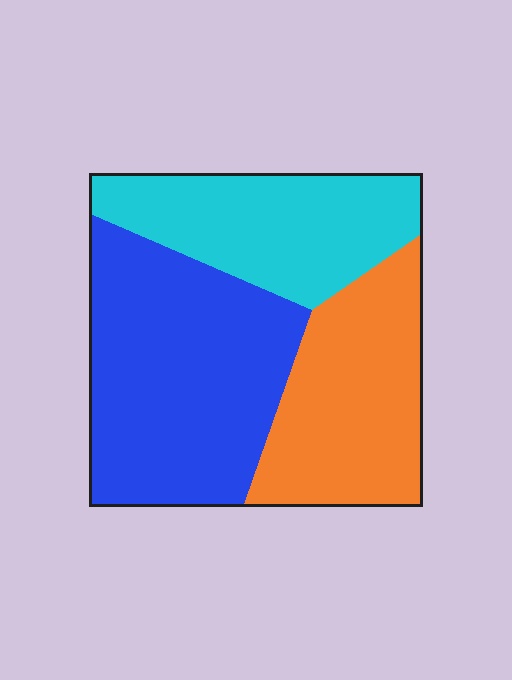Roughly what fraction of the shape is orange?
Orange takes up about one third (1/3) of the shape.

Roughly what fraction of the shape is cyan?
Cyan covers 28% of the shape.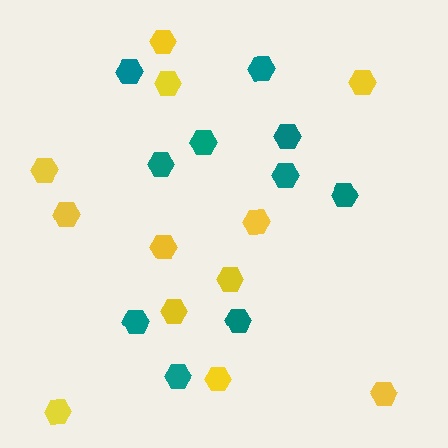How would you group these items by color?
There are 2 groups: one group of yellow hexagons (12) and one group of teal hexagons (10).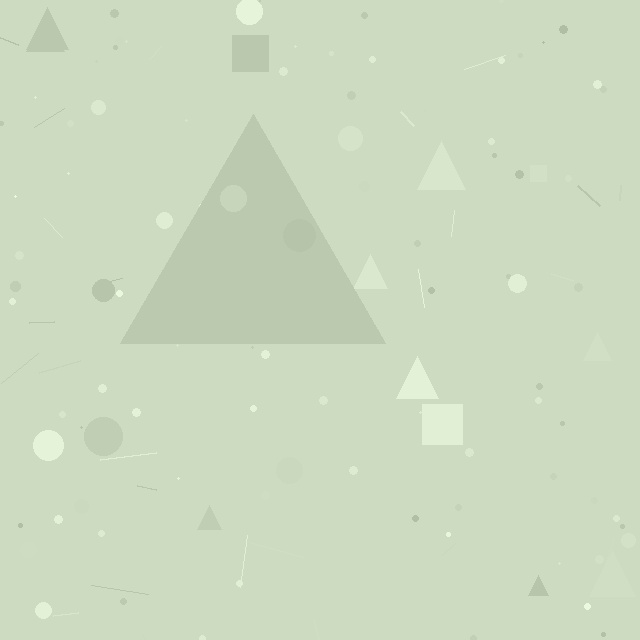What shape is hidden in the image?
A triangle is hidden in the image.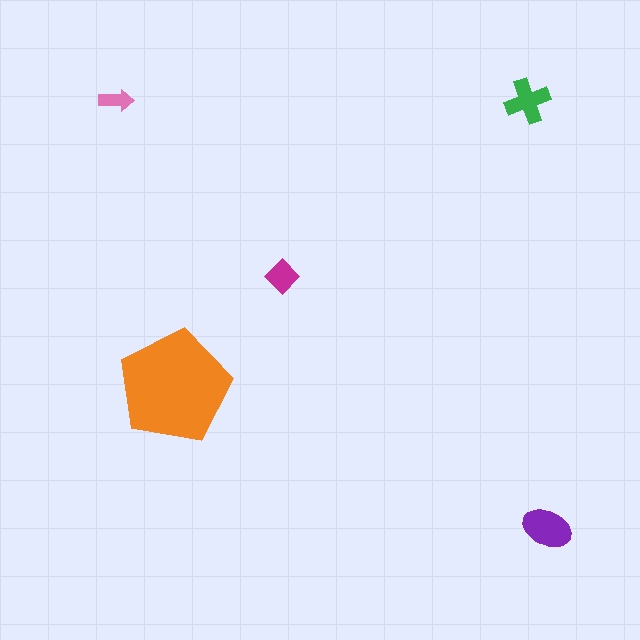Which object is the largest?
The orange pentagon.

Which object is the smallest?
The pink arrow.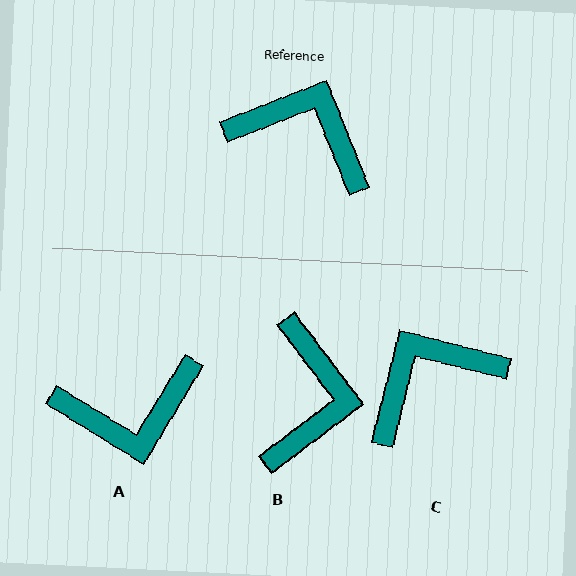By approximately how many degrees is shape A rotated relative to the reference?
Approximately 143 degrees clockwise.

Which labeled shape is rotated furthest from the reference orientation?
A, about 143 degrees away.